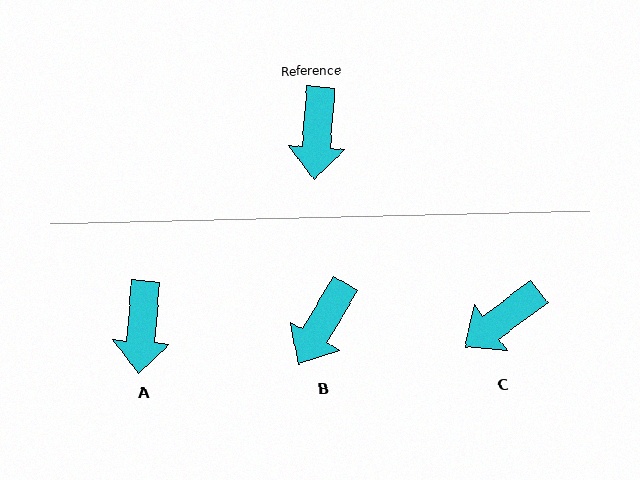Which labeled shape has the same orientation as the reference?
A.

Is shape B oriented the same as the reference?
No, it is off by about 26 degrees.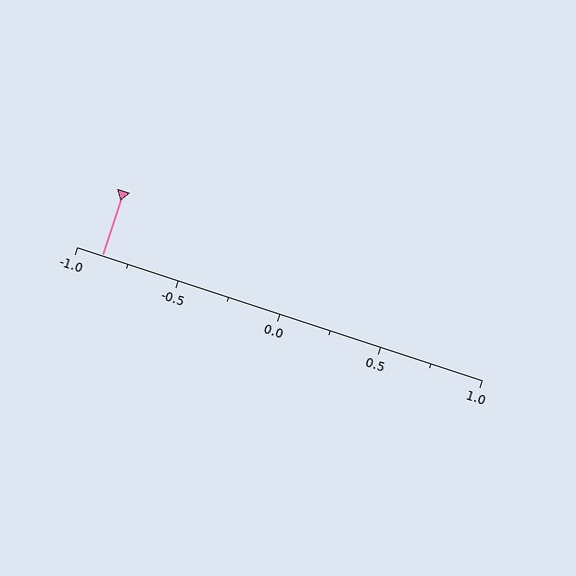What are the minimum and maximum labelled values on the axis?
The axis runs from -1.0 to 1.0.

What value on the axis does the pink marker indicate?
The marker indicates approximately -0.88.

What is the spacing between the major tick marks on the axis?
The major ticks are spaced 0.5 apart.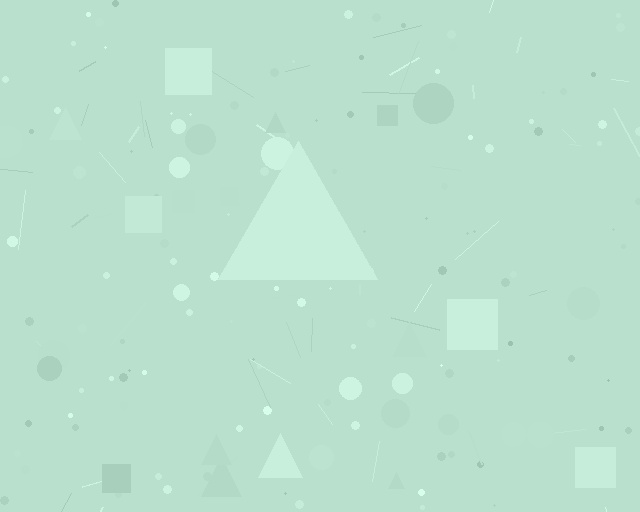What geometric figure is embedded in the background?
A triangle is embedded in the background.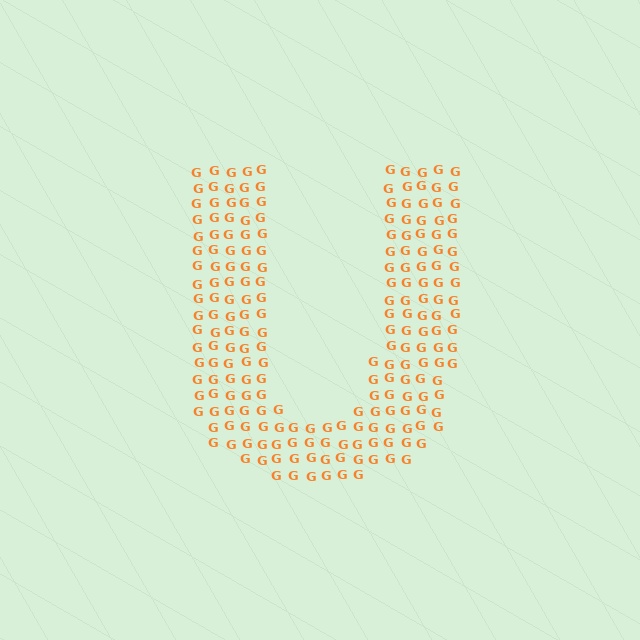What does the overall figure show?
The overall figure shows the letter U.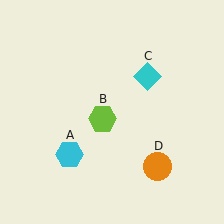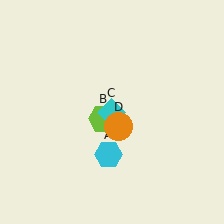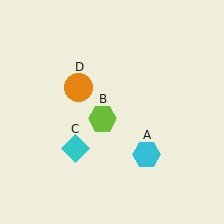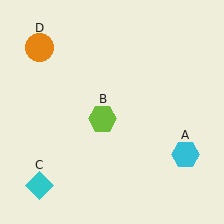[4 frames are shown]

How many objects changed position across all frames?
3 objects changed position: cyan hexagon (object A), cyan diamond (object C), orange circle (object D).